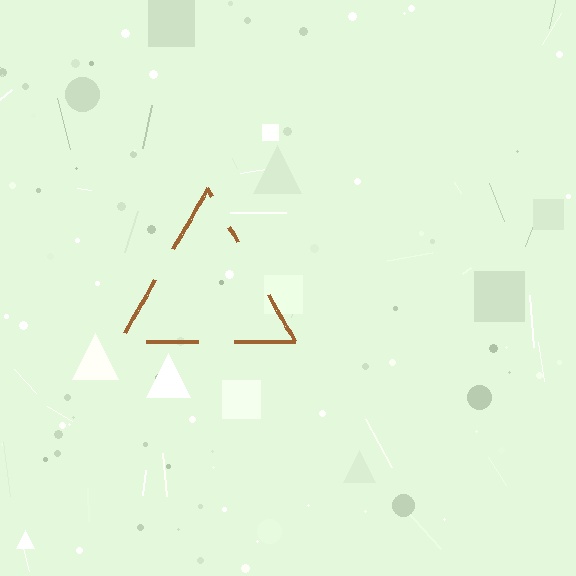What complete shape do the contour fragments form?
The contour fragments form a triangle.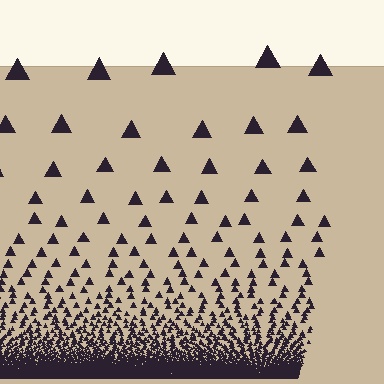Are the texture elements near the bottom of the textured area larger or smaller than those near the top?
Smaller. The gradient is inverted — elements near the bottom are smaller and denser.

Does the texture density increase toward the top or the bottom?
Density increases toward the bottom.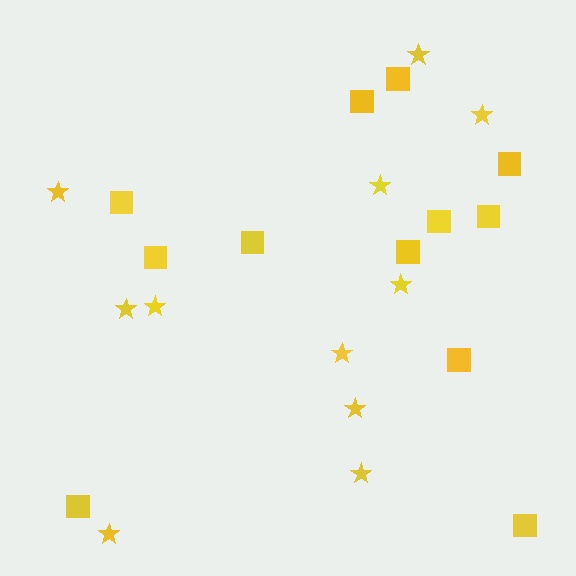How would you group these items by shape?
There are 2 groups: one group of stars (11) and one group of squares (12).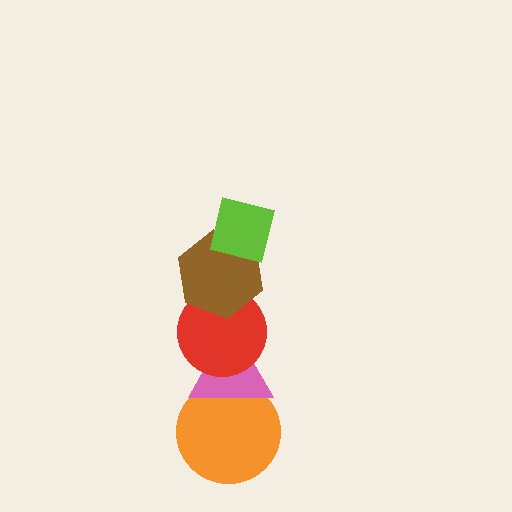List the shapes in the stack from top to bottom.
From top to bottom: the lime square, the brown hexagon, the red circle, the pink triangle, the orange circle.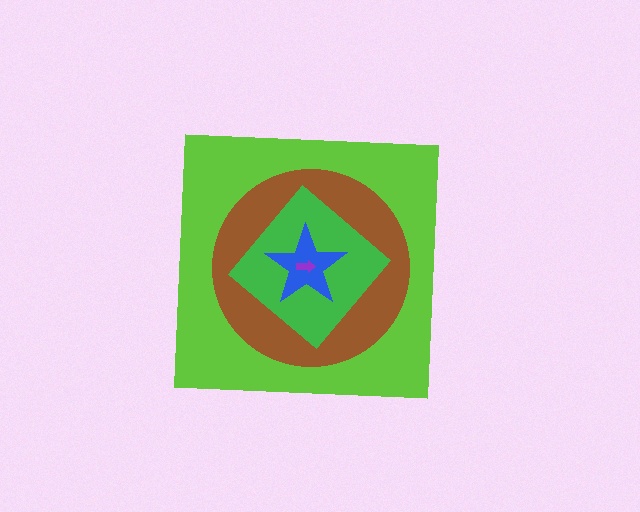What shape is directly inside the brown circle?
The green diamond.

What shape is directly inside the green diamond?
The blue star.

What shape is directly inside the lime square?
The brown circle.